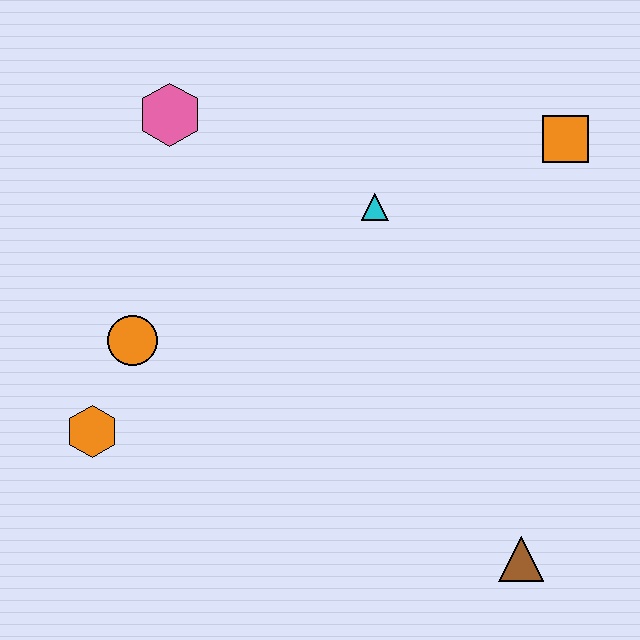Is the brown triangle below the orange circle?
Yes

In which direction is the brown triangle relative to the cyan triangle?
The brown triangle is below the cyan triangle.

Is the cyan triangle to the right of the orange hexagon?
Yes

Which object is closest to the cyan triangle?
The orange square is closest to the cyan triangle.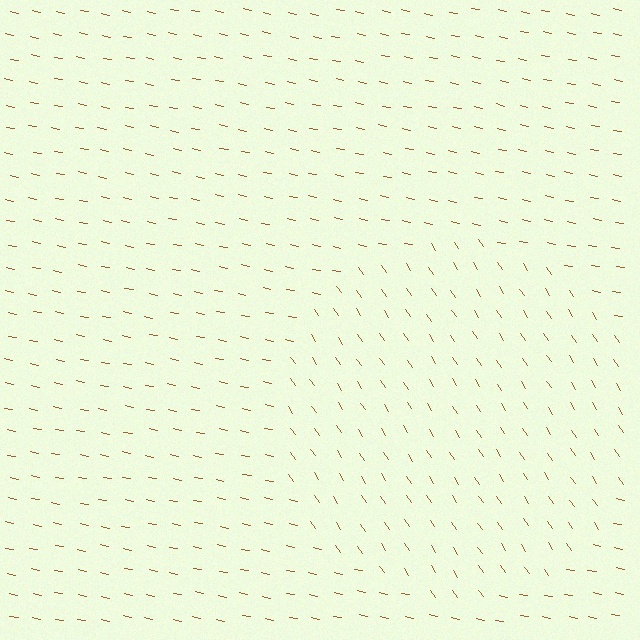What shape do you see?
I see a circle.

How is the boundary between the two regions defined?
The boundary is defined purely by a change in line orientation (approximately 45 degrees difference). All lines are the same color and thickness.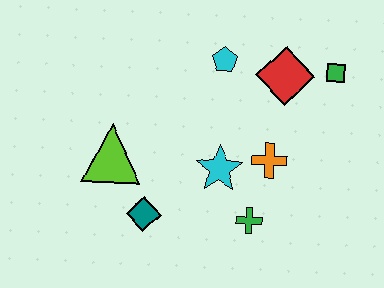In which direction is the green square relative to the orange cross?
The green square is above the orange cross.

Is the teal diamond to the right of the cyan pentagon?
No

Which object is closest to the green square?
The red diamond is closest to the green square.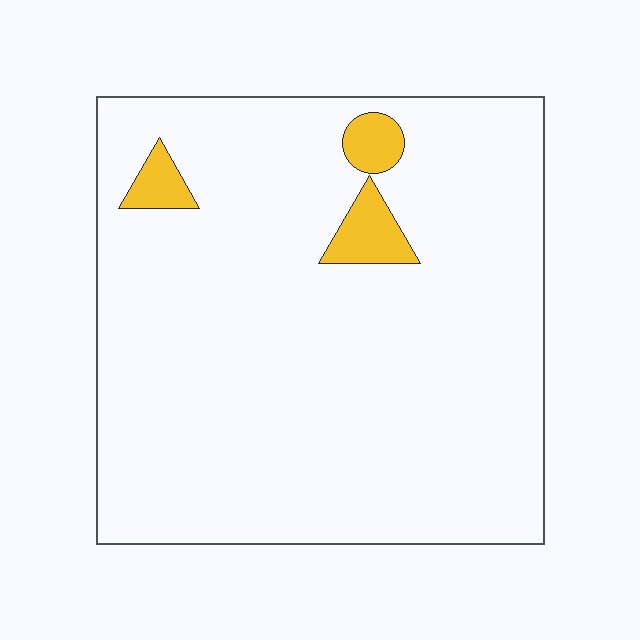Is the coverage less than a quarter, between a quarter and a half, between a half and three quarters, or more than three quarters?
Less than a quarter.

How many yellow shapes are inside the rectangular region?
3.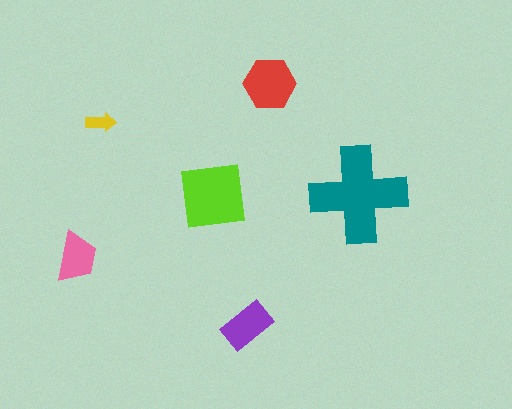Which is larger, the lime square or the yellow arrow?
The lime square.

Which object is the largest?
The teal cross.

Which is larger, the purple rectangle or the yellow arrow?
The purple rectangle.